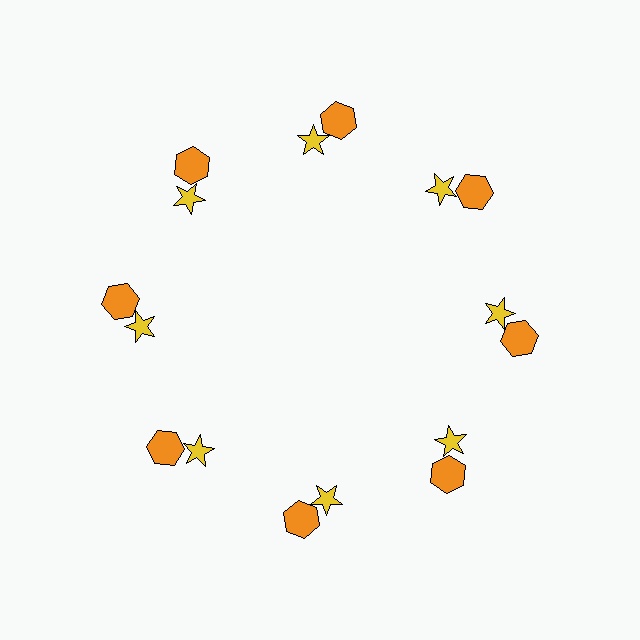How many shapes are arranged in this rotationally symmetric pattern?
There are 16 shapes, arranged in 8 groups of 2.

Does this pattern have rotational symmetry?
Yes, this pattern has 8-fold rotational symmetry. It looks the same after rotating 45 degrees around the center.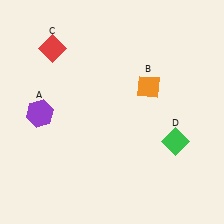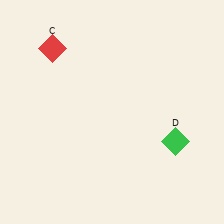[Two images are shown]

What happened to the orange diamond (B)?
The orange diamond (B) was removed in Image 2. It was in the top-right area of Image 1.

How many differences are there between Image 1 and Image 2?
There are 2 differences between the two images.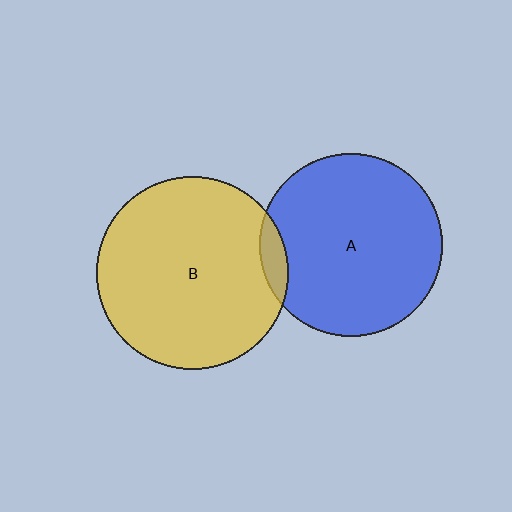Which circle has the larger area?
Circle B (yellow).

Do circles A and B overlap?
Yes.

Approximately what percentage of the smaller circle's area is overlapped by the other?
Approximately 5%.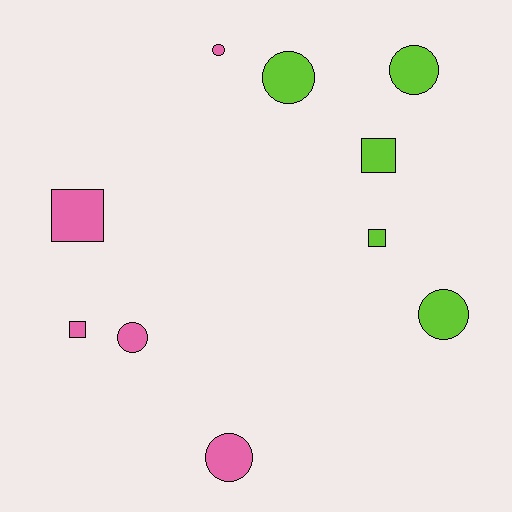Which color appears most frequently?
Pink, with 5 objects.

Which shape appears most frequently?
Circle, with 6 objects.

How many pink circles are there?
There are 3 pink circles.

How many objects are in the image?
There are 10 objects.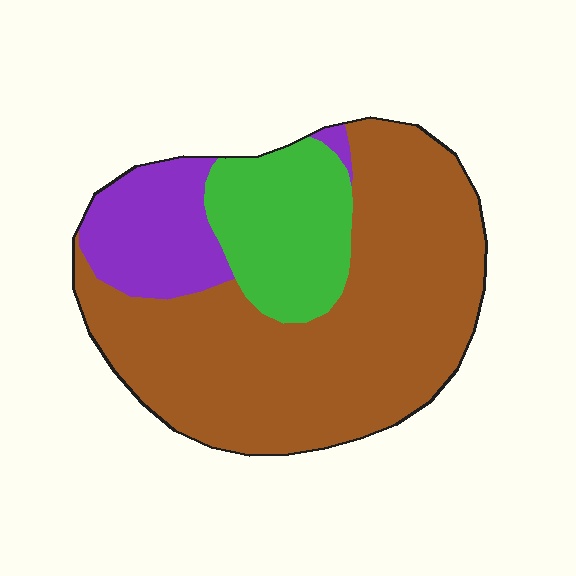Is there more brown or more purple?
Brown.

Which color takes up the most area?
Brown, at roughly 65%.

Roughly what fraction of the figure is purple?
Purple covers roughly 15% of the figure.